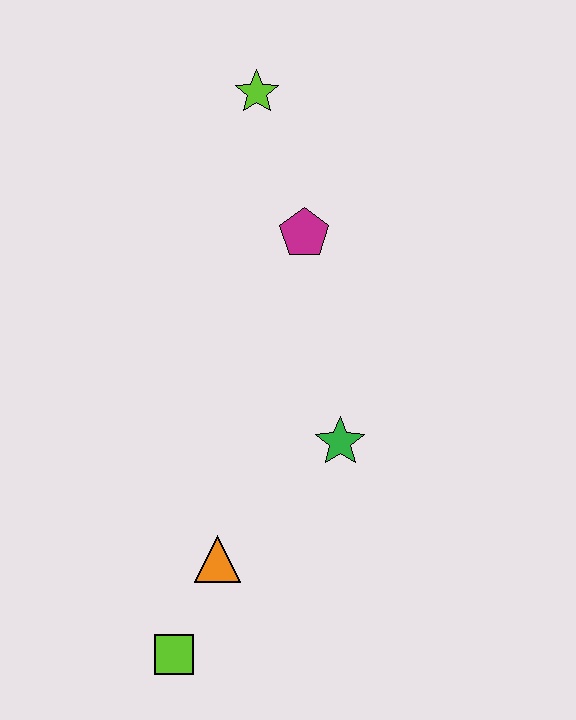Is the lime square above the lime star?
No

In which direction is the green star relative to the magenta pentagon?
The green star is below the magenta pentagon.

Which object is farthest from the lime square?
The lime star is farthest from the lime square.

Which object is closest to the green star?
The orange triangle is closest to the green star.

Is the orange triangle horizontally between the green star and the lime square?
Yes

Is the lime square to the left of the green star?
Yes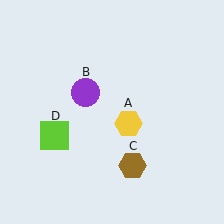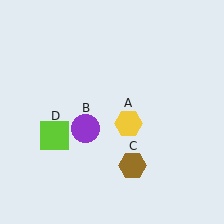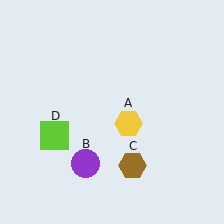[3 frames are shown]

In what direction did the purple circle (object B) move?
The purple circle (object B) moved down.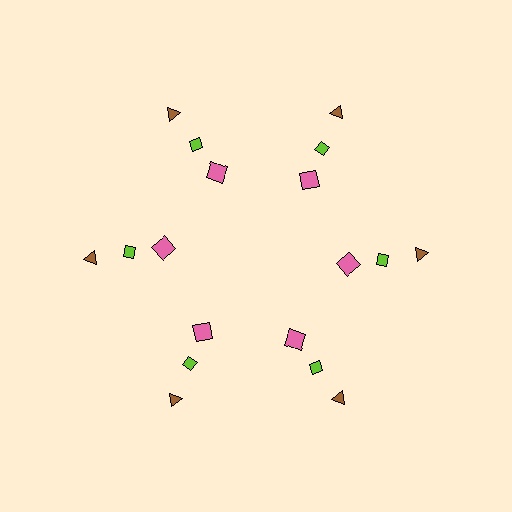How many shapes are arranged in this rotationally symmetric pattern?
There are 18 shapes, arranged in 6 groups of 3.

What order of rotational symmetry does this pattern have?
This pattern has 6-fold rotational symmetry.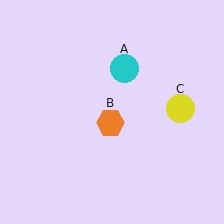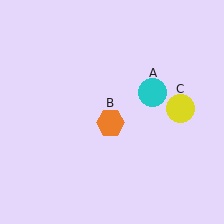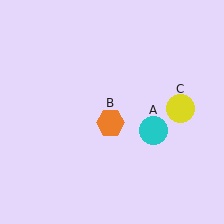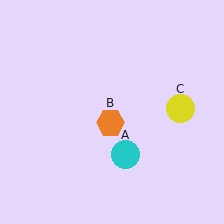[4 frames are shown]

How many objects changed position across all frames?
1 object changed position: cyan circle (object A).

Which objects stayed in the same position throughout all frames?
Orange hexagon (object B) and yellow circle (object C) remained stationary.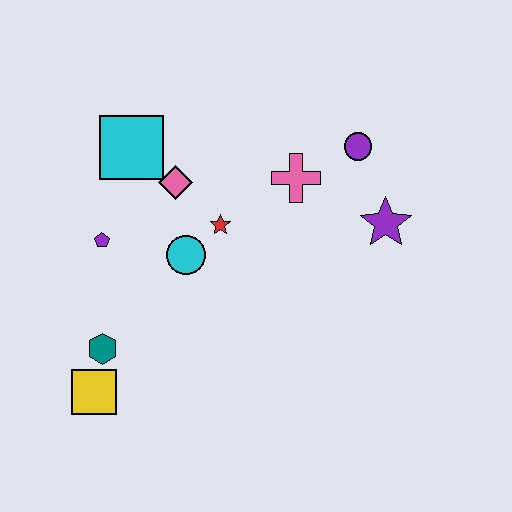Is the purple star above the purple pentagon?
Yes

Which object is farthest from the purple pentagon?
The purple star is farthest from the purple pentagon.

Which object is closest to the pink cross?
The purple circle is closest to the pink cross.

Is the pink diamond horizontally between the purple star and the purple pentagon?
Yes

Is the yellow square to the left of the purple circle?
Yes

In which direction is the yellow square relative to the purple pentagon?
The yellow square is below the purple pentagon.